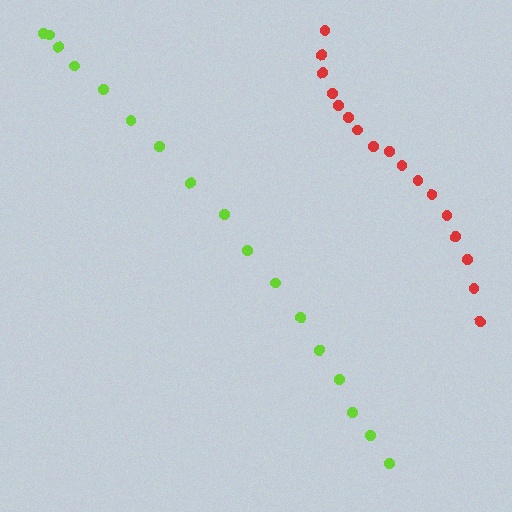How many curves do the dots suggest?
There are 2 distinct paths.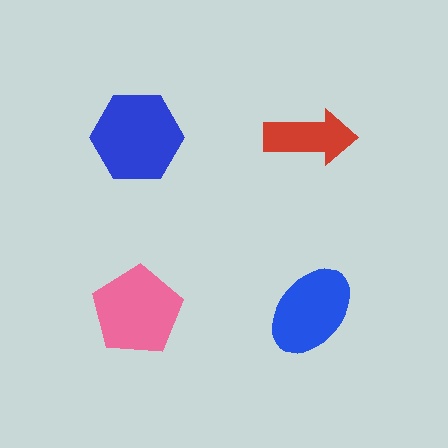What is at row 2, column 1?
A pink pentagon.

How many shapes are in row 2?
2 shapes.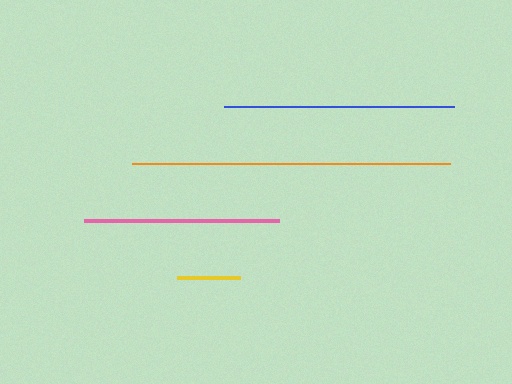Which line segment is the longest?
The orange line is the longest at approximately 318 pixels.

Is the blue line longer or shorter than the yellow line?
The blue line is longer than the yellow line.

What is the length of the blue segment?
The blue segment is approximately 230 pixels long.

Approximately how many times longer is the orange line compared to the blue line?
The orange line is approximately 1.4 times the length of the blue line.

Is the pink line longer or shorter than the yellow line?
The pink line is longer than the yellow line.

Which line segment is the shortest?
The yellow line is the shortest at approximately 63 pixels.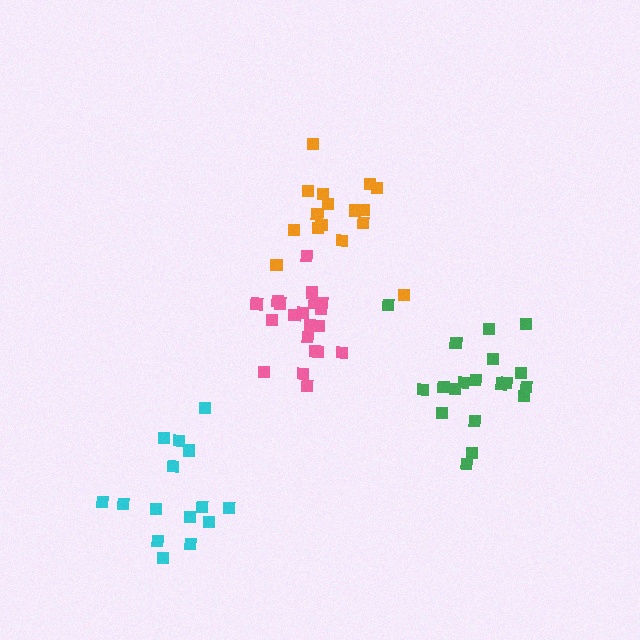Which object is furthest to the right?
The green cluster is rightmost.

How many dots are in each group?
Group 1: 19 dots, Group 2: 20 dots, Group 3: 16 dots, Group 4: 15 dots (70 total).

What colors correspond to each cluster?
The clusters are colored: green, pink, orange, cyan.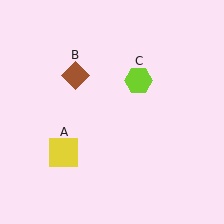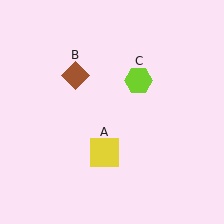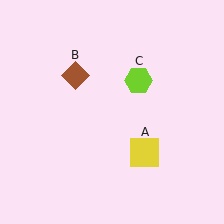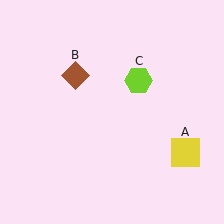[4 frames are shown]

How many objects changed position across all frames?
1 object changed position: yellow square (object A).